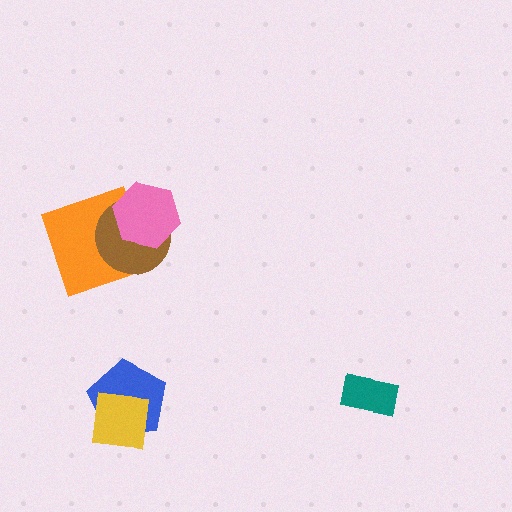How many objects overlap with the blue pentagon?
1 object overlaps with the blue pentagon.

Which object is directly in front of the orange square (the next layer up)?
The brown circle is directly in front of the orange square.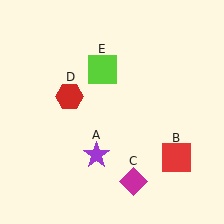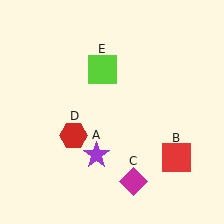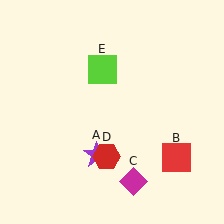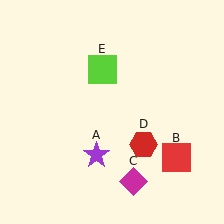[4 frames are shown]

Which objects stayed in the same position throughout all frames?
Purple star (object A) and red square (object B) and magenta diamond (object C) and lime square (object E) remained stationary.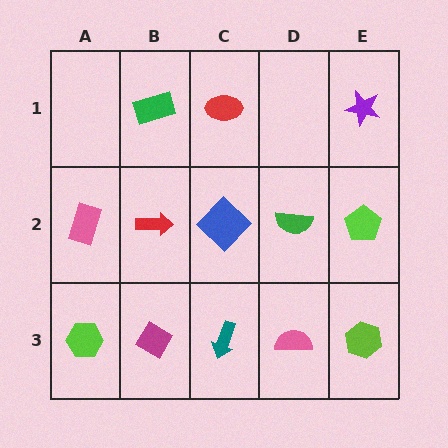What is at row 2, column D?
A green semicircle.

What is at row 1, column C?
A red ellipse.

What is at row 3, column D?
A pink semicircle.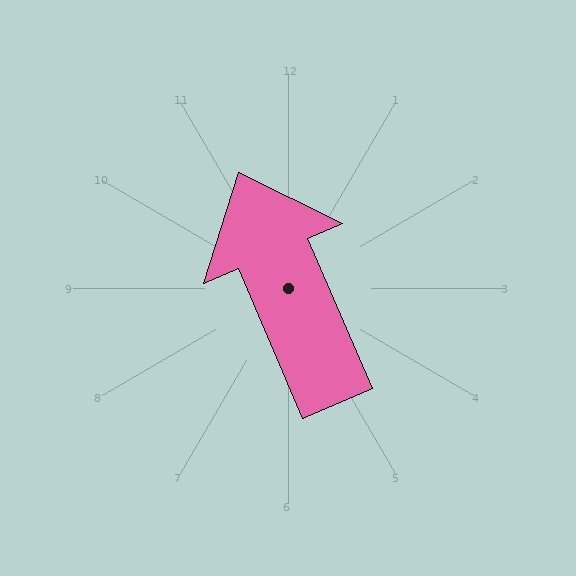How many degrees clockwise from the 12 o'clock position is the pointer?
Approximately 337 degrees.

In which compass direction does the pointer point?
Northwest.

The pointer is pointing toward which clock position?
Roughly 11 o'clock.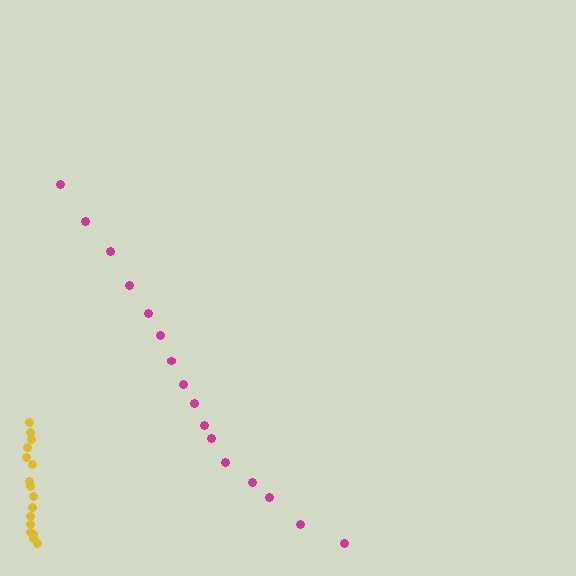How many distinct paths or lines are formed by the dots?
There are 2 distinct paths.